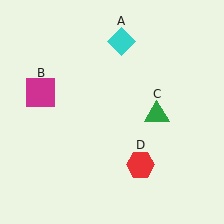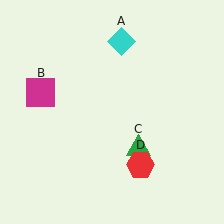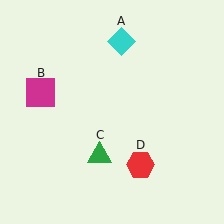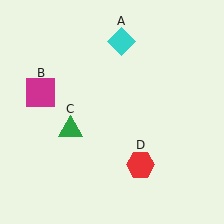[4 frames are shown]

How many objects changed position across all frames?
1 object changed position: green triangle (object C).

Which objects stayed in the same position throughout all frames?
Cyan diamond (object A) and magenta square (object B) and red hexagon (object D) remained stationary.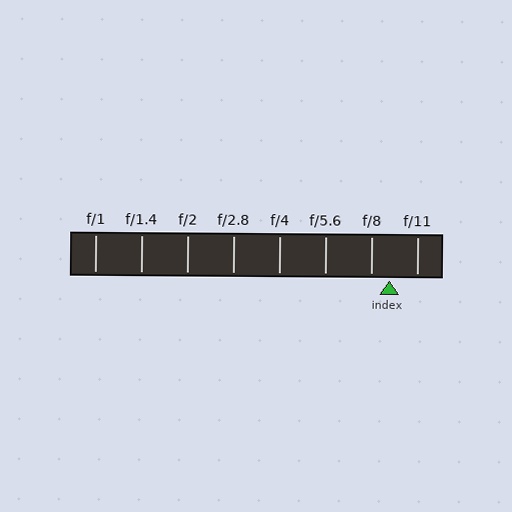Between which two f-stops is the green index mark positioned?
The index mark is between f/8 and f/11.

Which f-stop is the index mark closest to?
The index mark is closest to f/8.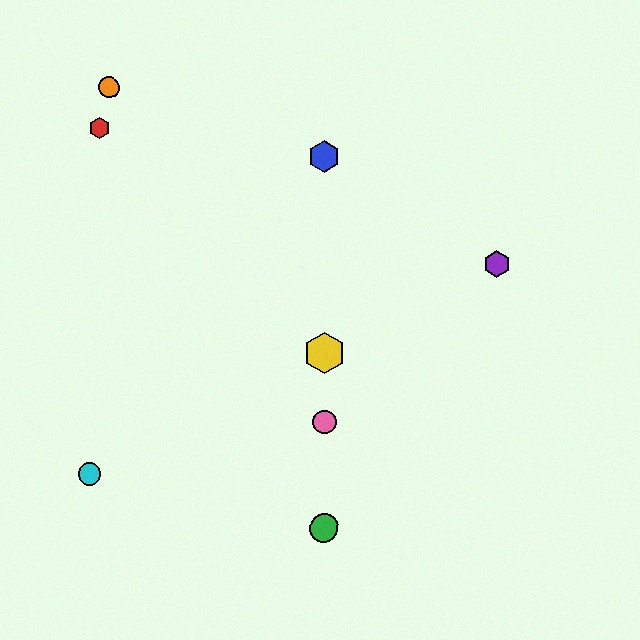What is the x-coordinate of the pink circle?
The pink circle is at x≈324.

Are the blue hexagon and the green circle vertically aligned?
Yes, both are at x≈325.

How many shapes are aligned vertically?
4 shapes (the blue hexagon, the green circle, the yellow hexagon, the pink circle) are aligned vertically.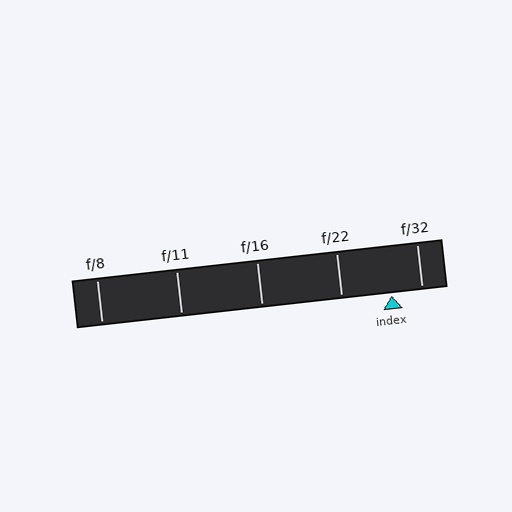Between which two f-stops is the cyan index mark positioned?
The index mark is between f/22 and f/32.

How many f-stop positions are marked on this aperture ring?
There are 5 f-stop positions marked.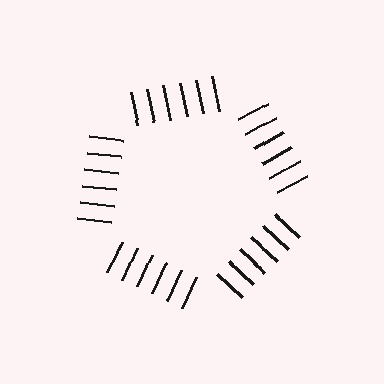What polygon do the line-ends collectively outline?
An illusory pentagon — the line segments terminate on its edges but no continuous stroke is drawn.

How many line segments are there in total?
30 — 6 along each of the 5 edges.